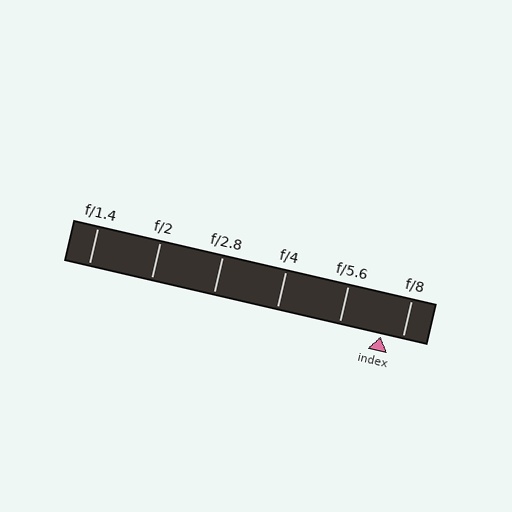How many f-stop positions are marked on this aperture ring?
There are 6 f-stop positions marked.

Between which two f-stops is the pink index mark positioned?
The index mark is between f/5.6 and f/8.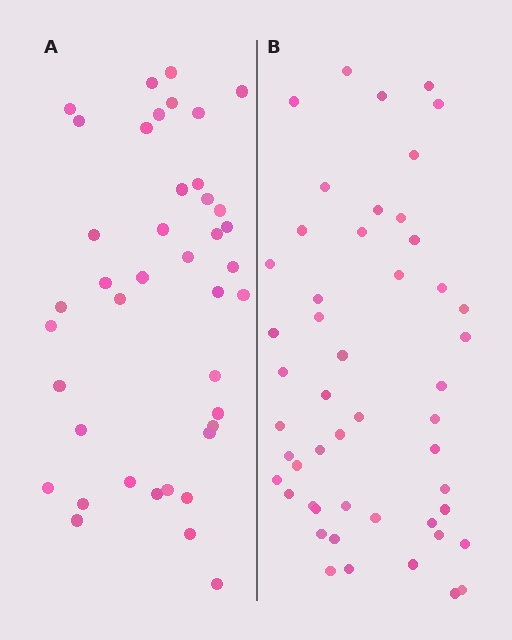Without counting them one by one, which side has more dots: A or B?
Region B (the right region) has more dots.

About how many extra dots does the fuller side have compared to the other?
Region B has roughly 8 or so more dots than region A.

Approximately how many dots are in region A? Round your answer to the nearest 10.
About 40 dots. (The exact count is 41, which rounds to 40.)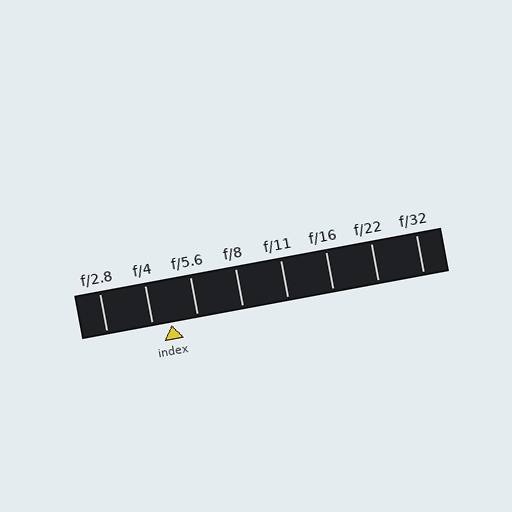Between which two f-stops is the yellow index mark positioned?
The index mark is between f/4 and f/5.6.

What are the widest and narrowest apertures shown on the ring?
The widest aperture shown is f/2.8 and the narrowest is f/32.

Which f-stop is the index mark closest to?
The index mark is closest to f/4.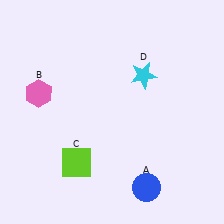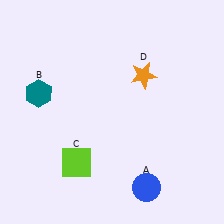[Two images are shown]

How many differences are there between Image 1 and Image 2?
There are 2 differences between the two images.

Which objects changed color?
B changed from pink to teal. D changed from cyan to orange.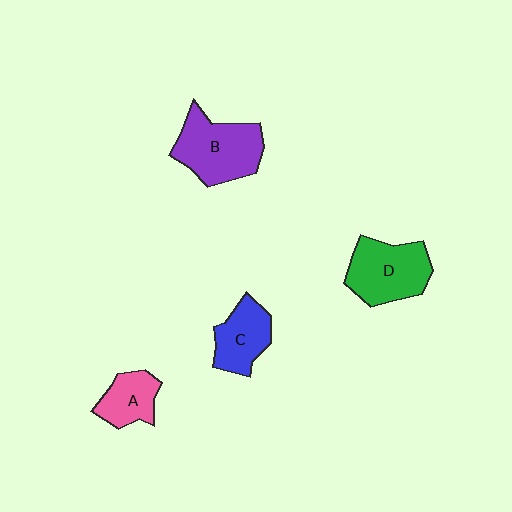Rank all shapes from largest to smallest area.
From largest to smallest: B (purple), D (green), C (blue), A (pink).